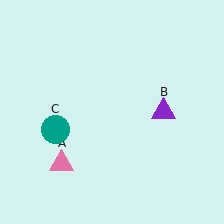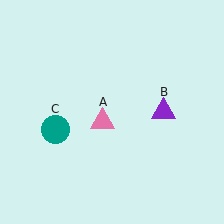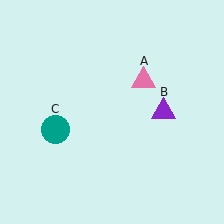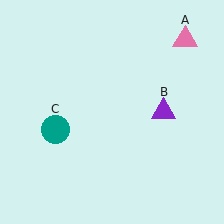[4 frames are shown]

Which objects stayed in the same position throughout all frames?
Purple triangle (object B) and teal circle (object C) remained stationary.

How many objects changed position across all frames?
1 object changed position: pink triangle (object A).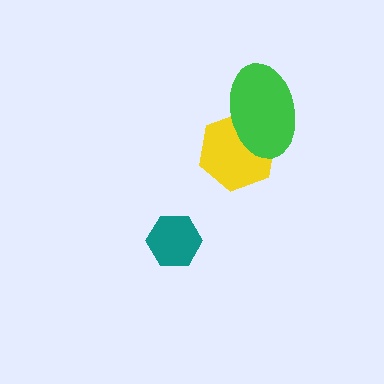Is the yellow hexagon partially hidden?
Yes, it is partially covered by another shape.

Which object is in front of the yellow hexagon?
The green ellipse is in front of the yellow hexagon.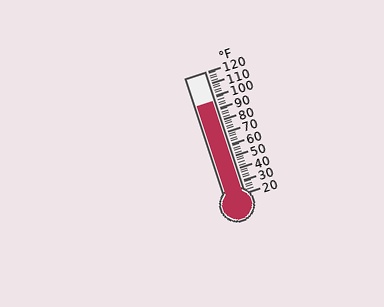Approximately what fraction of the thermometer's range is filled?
The thermometer is filled to approximately 75% of its range.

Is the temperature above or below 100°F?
The temperature is below 100°F.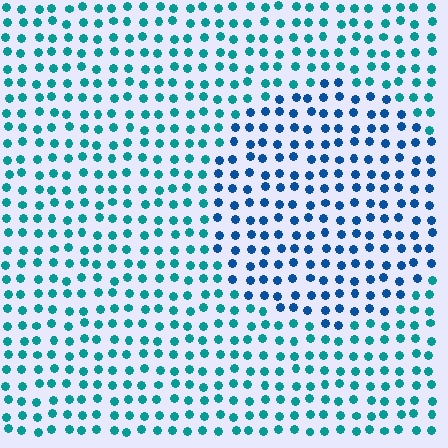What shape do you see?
I see a circle.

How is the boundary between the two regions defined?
The boundary is defined purely by a slight shift in hue (about 33 degrees). Spacing, size, and orientation are identical on both sides.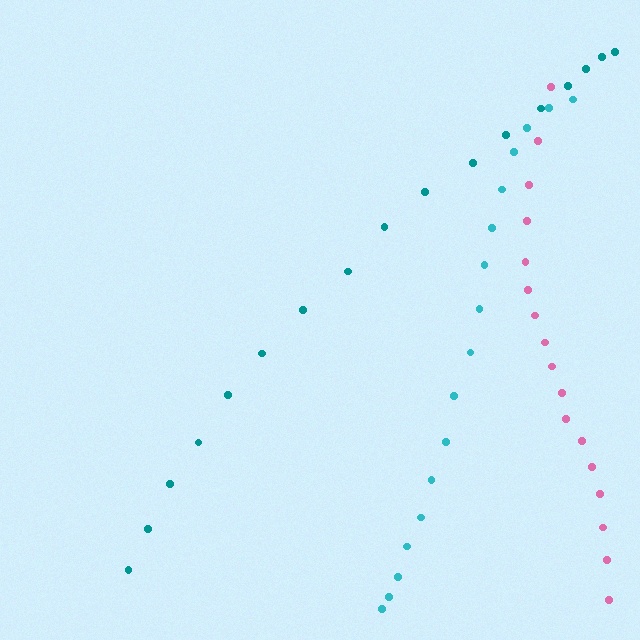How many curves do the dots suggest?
There are 3 distinct paths.